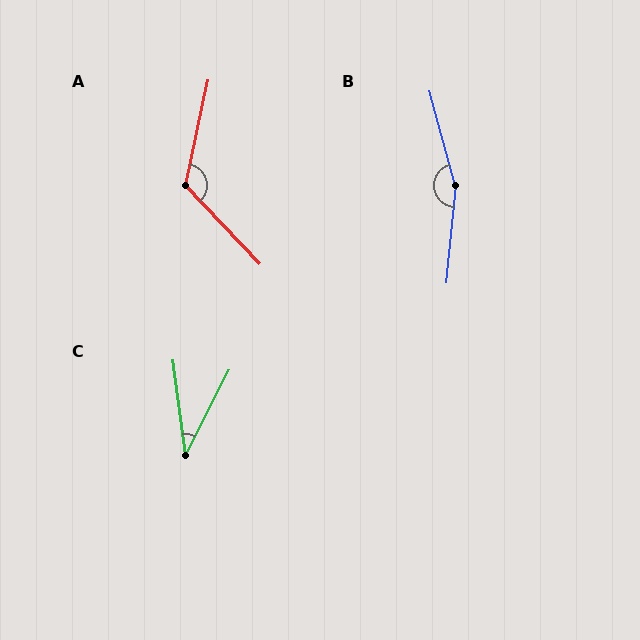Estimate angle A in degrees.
Approximately 125 degrees.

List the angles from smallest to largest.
C (34°), A (125°), B (159°).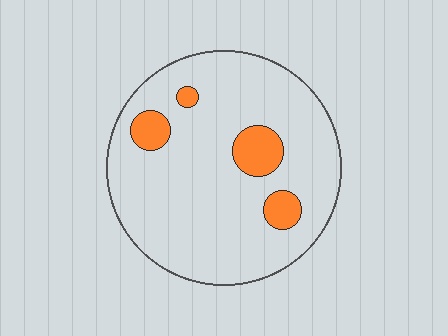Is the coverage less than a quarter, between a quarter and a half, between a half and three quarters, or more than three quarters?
Less than a quarter.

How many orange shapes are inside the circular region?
4.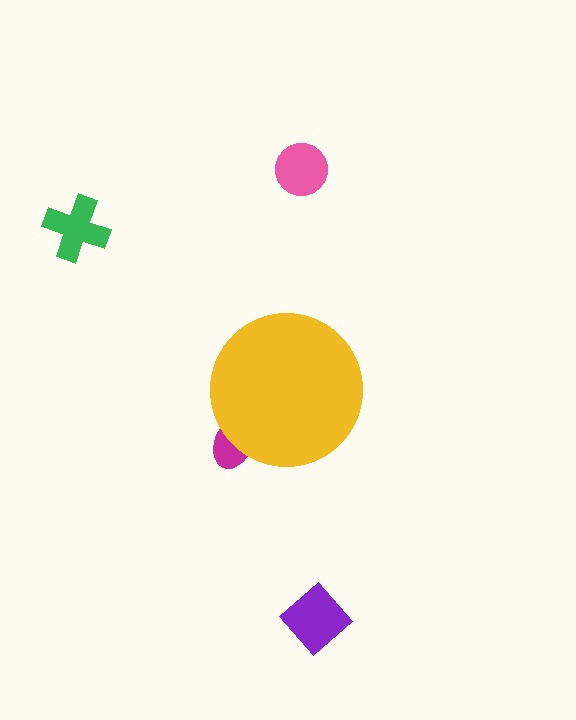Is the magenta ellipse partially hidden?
Yes, the magenta ellipse is partially hidden behind the yellow circle.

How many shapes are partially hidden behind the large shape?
1 shape is partially hidden.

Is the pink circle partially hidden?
No, the pink circle is fully visible.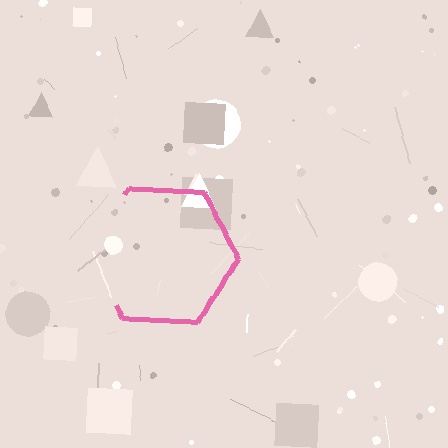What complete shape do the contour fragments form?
The contour fragments form a hexagon.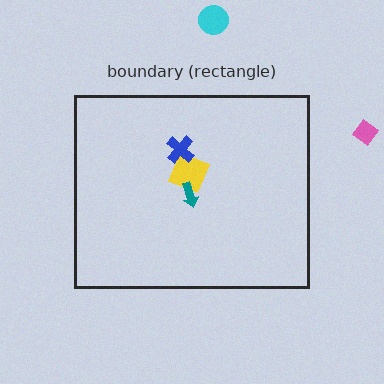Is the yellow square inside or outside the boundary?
Inside.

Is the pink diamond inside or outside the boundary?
Outside.